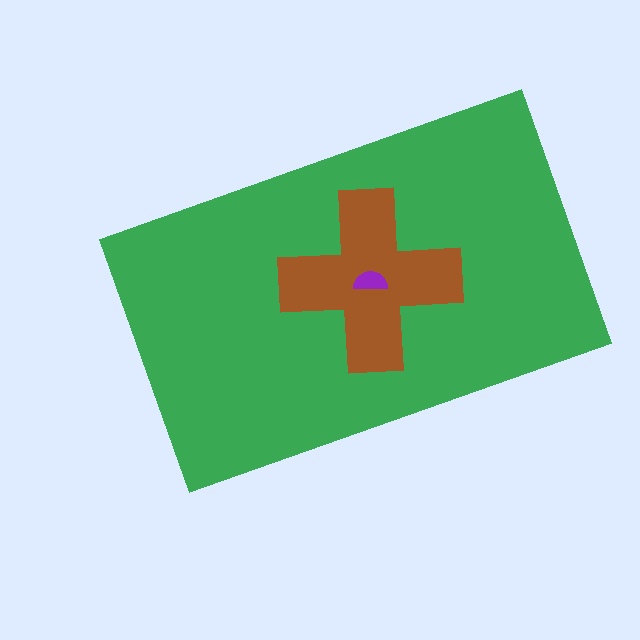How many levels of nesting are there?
3.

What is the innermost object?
The purple semicircle.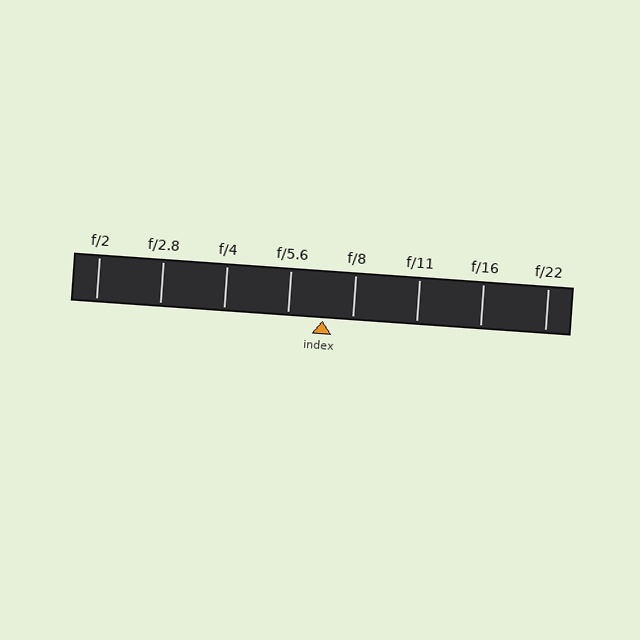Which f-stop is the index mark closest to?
The index mark is closest to f/8.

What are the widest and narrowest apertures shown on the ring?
The widest aperture shown is f/2 and the narrowest is f/22.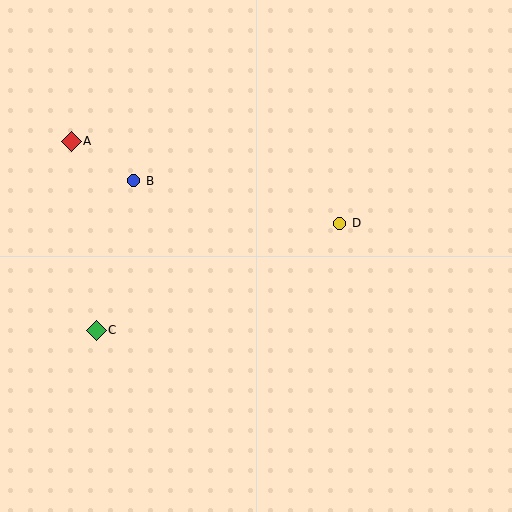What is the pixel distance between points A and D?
The distance between A and D is 281 pixels.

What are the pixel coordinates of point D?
Point D is at (340, 223).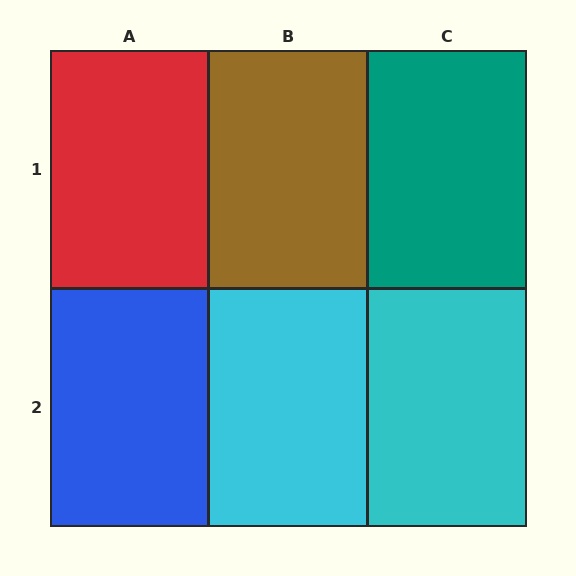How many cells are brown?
1 cell is brown.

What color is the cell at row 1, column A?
Red.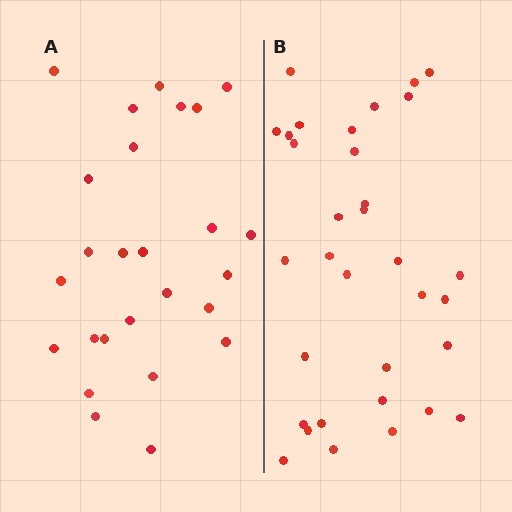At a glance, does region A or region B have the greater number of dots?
Region B (the right region) has more dots.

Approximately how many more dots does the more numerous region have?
Region B has roughly 8 or so more dots than region A.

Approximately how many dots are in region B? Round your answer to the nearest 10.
About 30 dots. (The exact count is 33, which rounds to 30.)